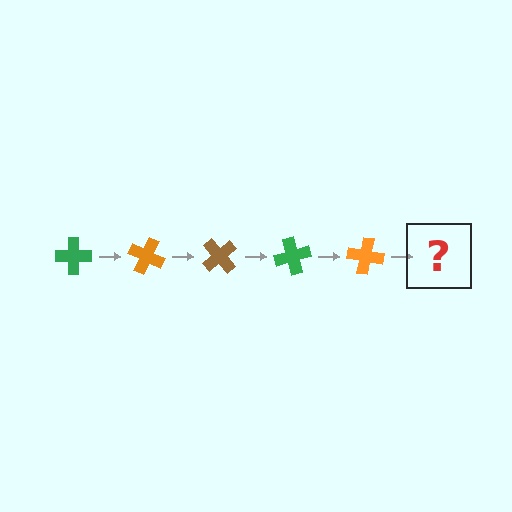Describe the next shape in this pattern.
It should be a brown cross, rotated 125 degrees from the start.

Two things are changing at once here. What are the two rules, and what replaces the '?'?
The two rules are that it rotates 25 degrees each step and the color cycles through green, orange, and brown. The '?' should be a brown cross, rotated 125 degrees from the start.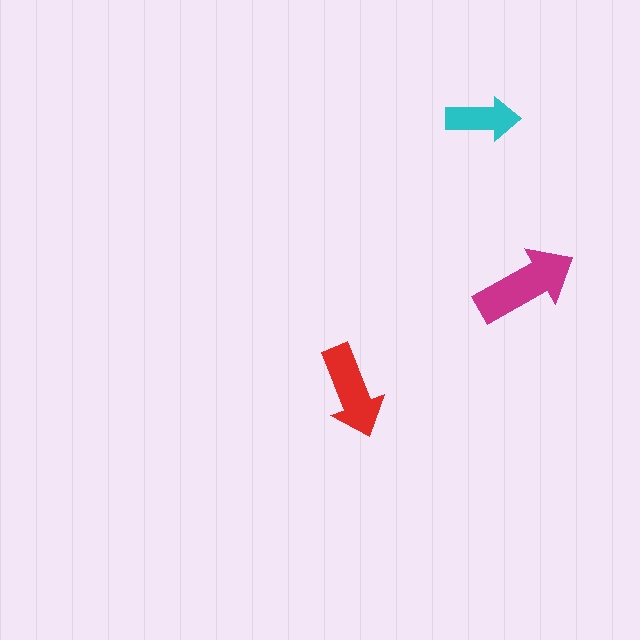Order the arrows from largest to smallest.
the magenta one, the red one, the cyan one.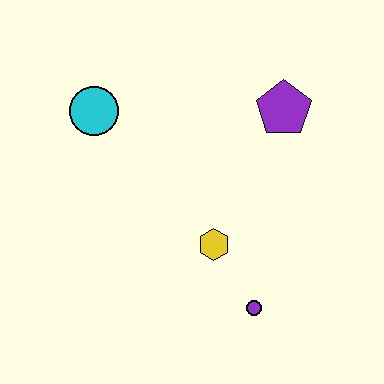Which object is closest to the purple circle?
The yellow hexagon is closest to the purple circle.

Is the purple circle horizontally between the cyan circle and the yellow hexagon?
No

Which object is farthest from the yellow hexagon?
The cyan circle is farthest from the yellow hexagon.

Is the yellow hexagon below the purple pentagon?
Yes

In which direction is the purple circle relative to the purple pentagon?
The purple circle is below the purple pentagon.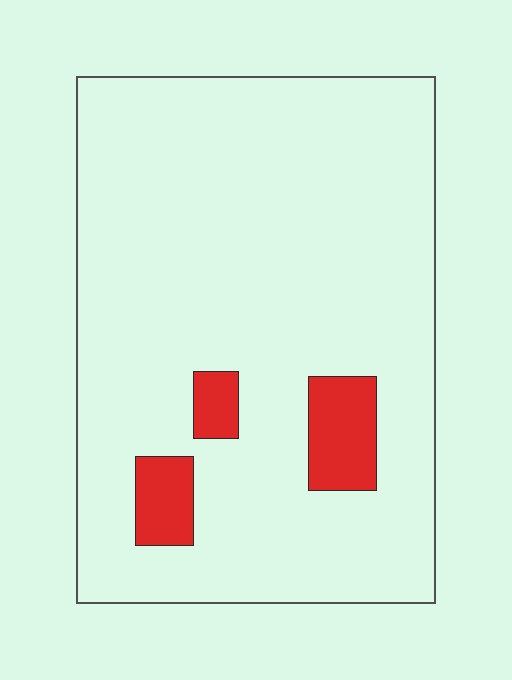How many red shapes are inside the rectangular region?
3.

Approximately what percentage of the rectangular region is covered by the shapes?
Approximately 10%.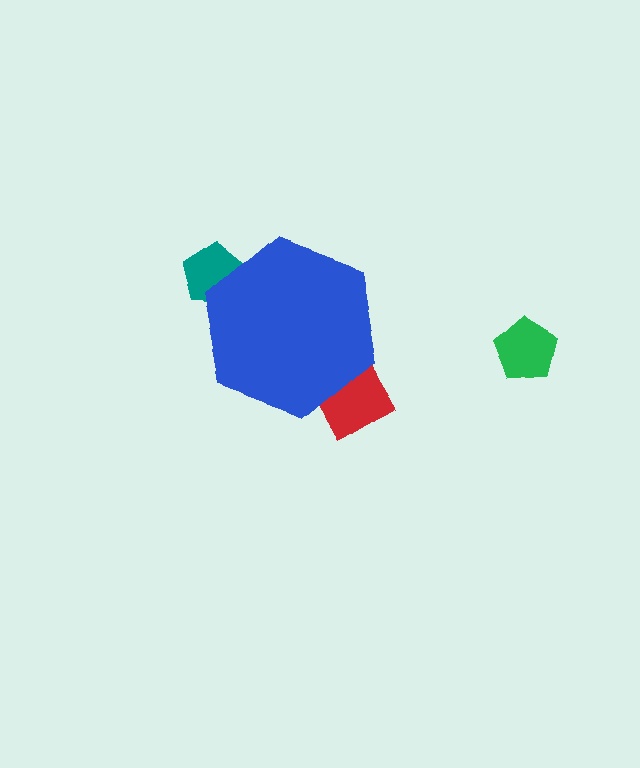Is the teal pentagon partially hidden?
Yes, the teal pentagon is partially hidden behind the blue hexagon.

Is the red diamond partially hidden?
Yes, the red diamond is partially hidden behind the blue hexagon.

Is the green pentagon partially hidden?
No, the green pentagon is fully visible.